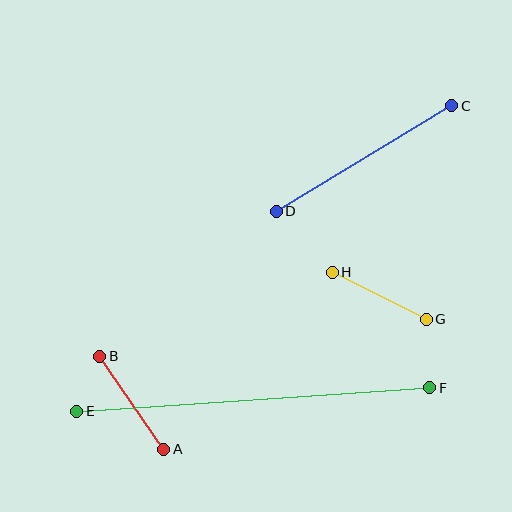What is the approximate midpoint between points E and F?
The midpoint is at approximately (253, 399) pixels.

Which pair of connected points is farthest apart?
Points E and F are farthest apart.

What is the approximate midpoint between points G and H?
The midpoint is at approximately (379, 296) pixels.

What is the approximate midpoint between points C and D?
The midpoint is at approximately (364, 158) pixels.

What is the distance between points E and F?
The distance is approximately 354 pixels.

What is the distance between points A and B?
The distance is approximately 113 pixels.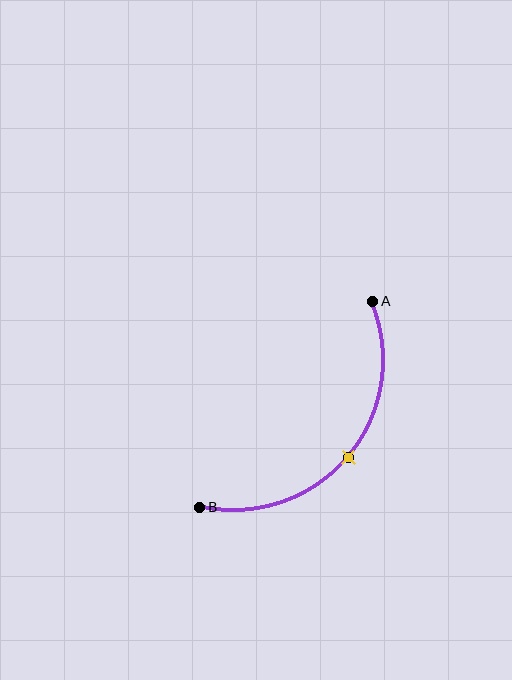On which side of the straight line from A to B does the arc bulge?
The arc bulges below and to the right of the straight line connecting A and B.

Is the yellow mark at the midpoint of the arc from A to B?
Yes. The yellow mark lies on the arc at equal arc-length from both A and B — it is the arc midpoint.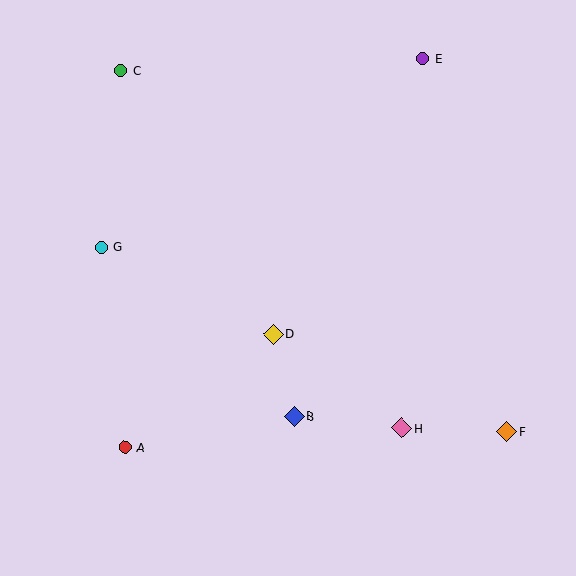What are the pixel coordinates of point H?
Point H is at (402, 428).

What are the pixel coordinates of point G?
Point G is at (101, 247).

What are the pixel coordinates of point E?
Point E is at (423, 58).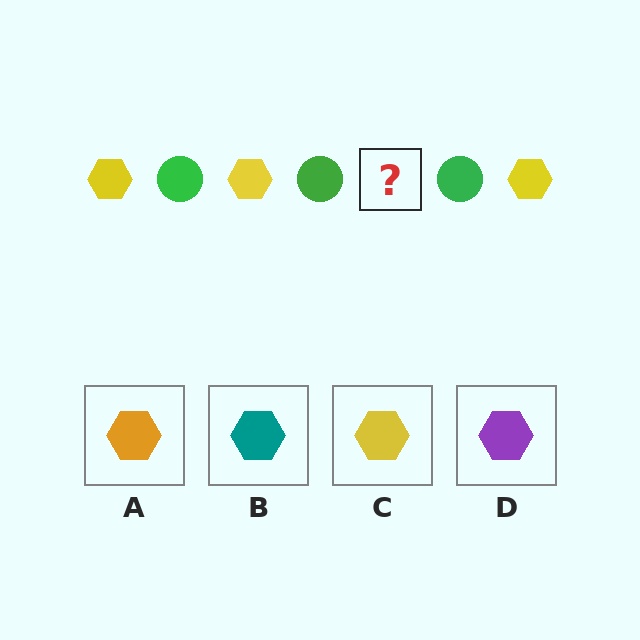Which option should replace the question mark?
Option C.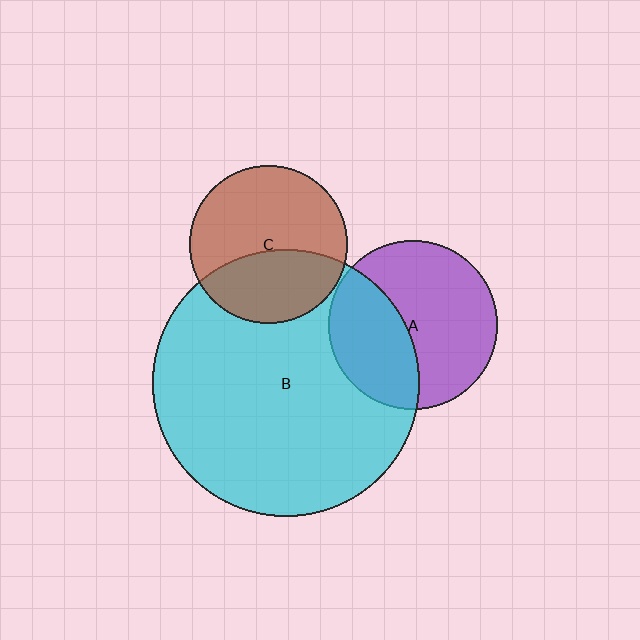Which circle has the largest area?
Circle B (cyan).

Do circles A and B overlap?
Yes.